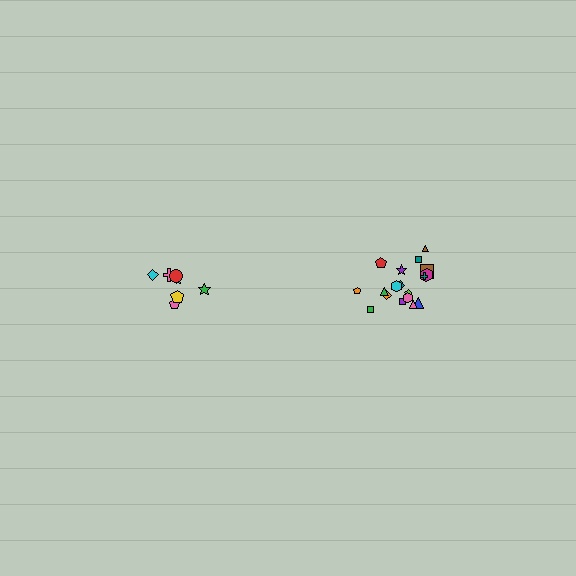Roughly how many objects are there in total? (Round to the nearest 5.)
Roughly 25 objects in total.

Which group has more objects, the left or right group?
The right group.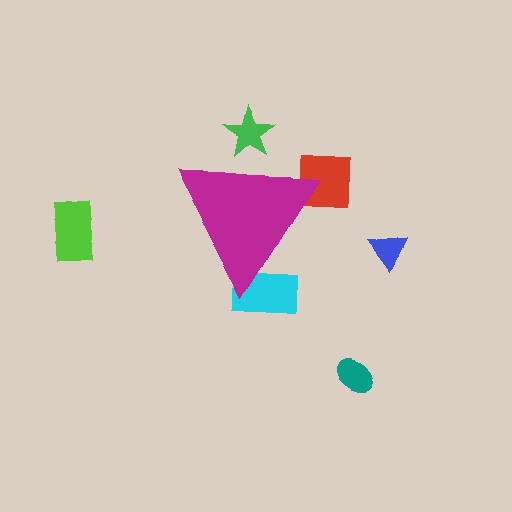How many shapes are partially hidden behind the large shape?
3 shapes are partially hidden.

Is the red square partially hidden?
Yes, the red square is partially hidden behind the magenta triangle.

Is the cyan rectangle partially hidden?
Yes, the cyan rectangle is partially hidden behind the magenta triangle.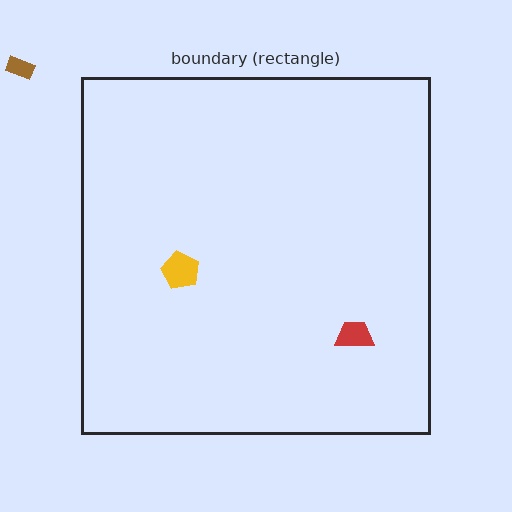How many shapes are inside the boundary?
2 inside, 1 outside.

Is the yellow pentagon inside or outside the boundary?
Inside.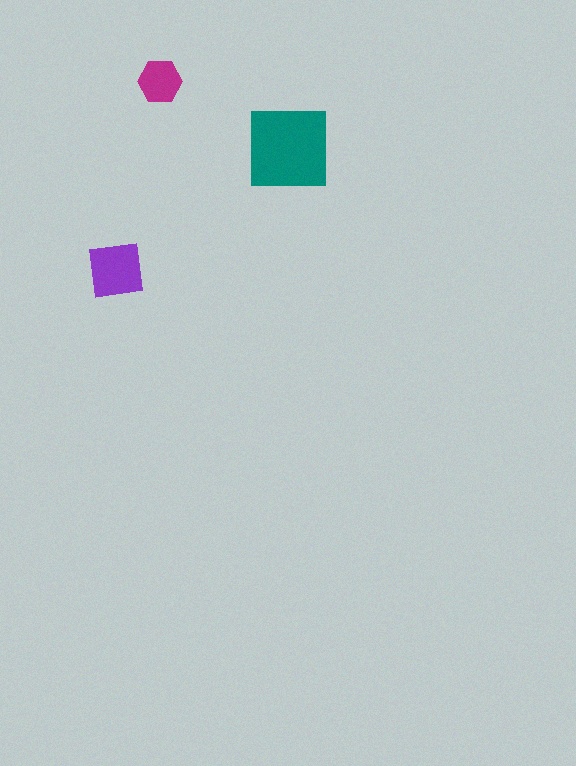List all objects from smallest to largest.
The magenta hexagon, the purple square, the teal square.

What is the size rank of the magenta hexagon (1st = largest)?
3rd.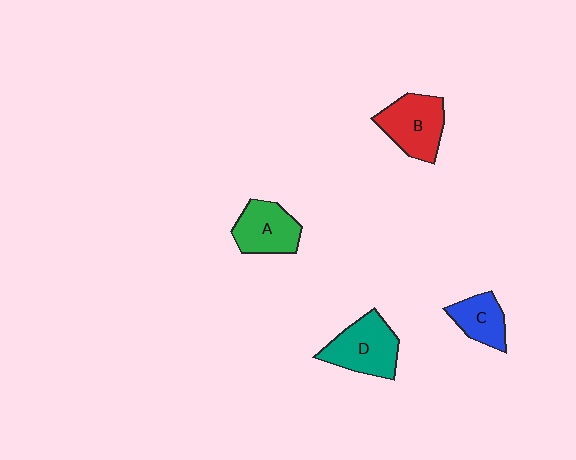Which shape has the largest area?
Shape D (teal).